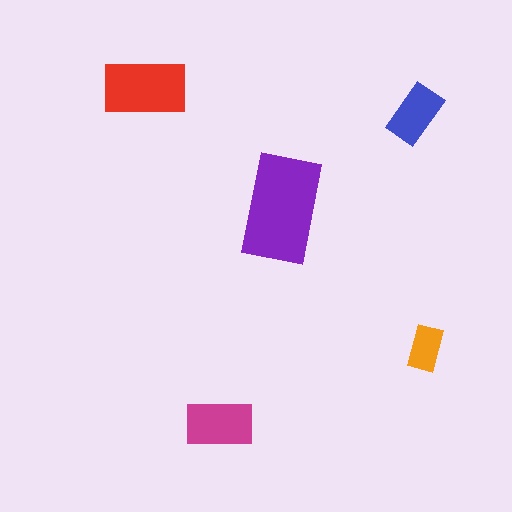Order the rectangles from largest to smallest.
the purple one, the red one, the magenta one, the blue one, the orange one.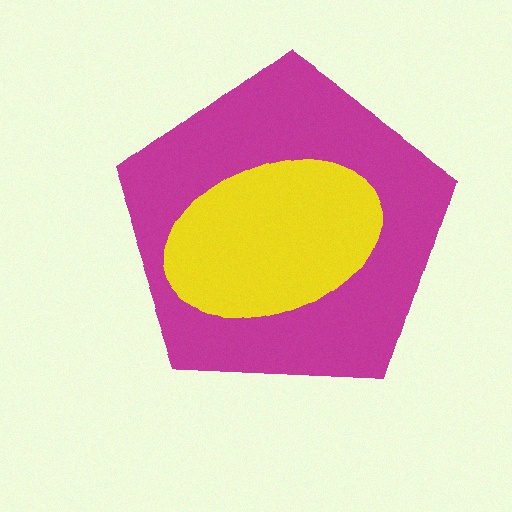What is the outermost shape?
The magenta pentagon.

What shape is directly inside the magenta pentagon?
The yellow ellipse.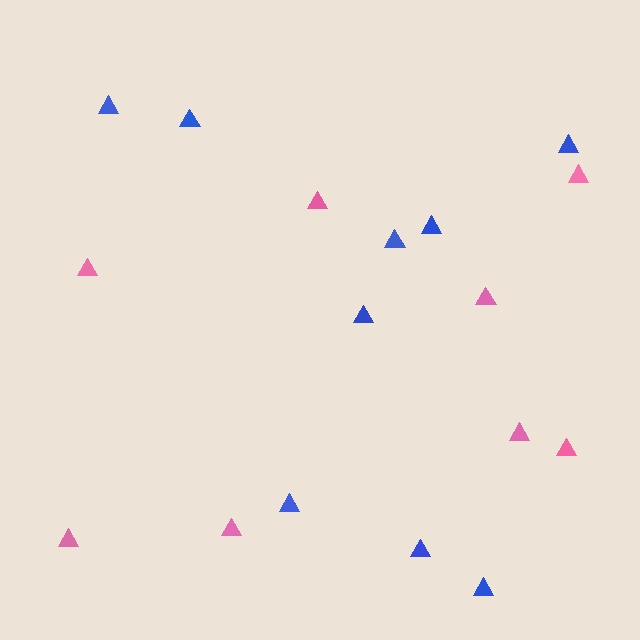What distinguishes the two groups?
There are 2 groups: one group of pink triangles (8) and one group of blue triangles (9).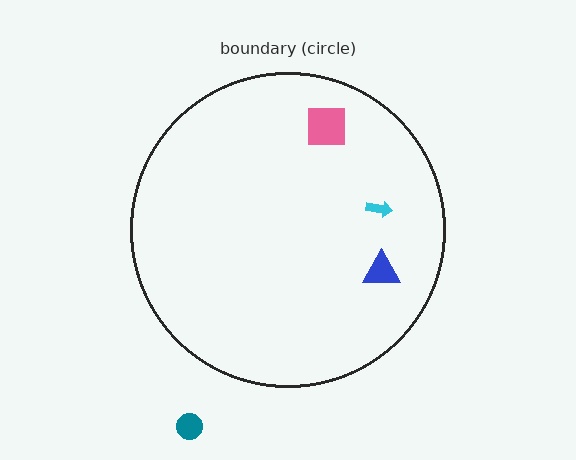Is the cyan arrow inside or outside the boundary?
Inside.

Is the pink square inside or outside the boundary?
Inside.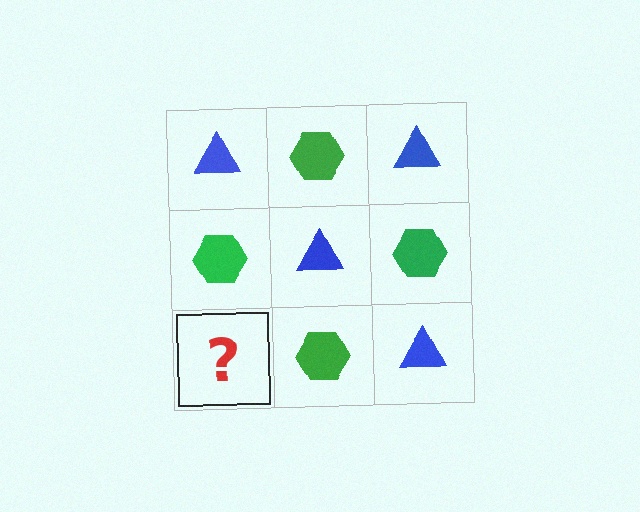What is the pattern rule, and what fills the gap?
The rule is that it alternates blue triangle and green hexagon in a checkerboard pattern. The gap should be filled with a blue triangle.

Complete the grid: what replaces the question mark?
The question mark should be replaced with a blue triangle.